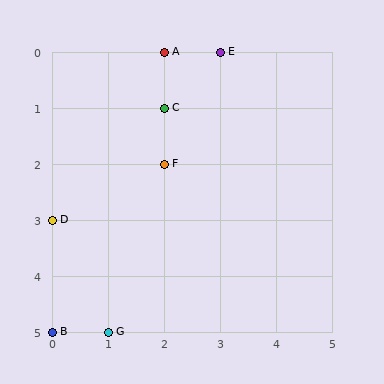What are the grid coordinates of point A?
Point A is at grid coordinates (2, 0).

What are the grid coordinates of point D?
Point D is at grid coordinates (0, 3).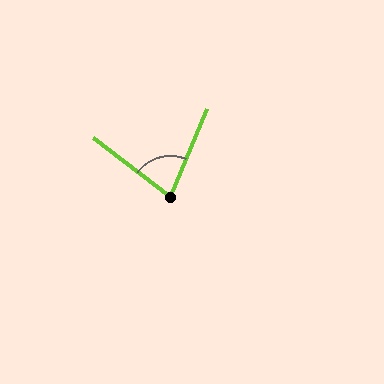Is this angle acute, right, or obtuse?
It is acute.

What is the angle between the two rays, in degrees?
Approximately 75 degrees.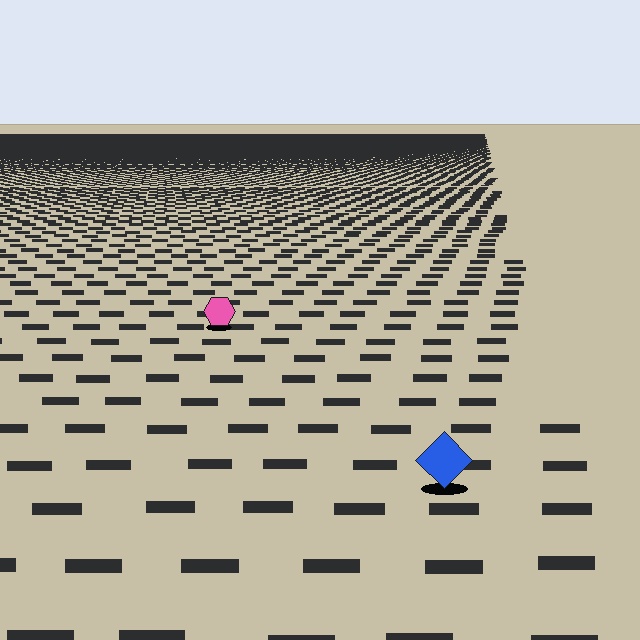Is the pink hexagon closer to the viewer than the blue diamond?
No. The blue diamond is closer — you can tell from the texture gradient: the ground texture is coarser near it.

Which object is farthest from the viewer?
The pink hexagon is farthest from the viewer. It appears smaller and the ground texture around it is denser.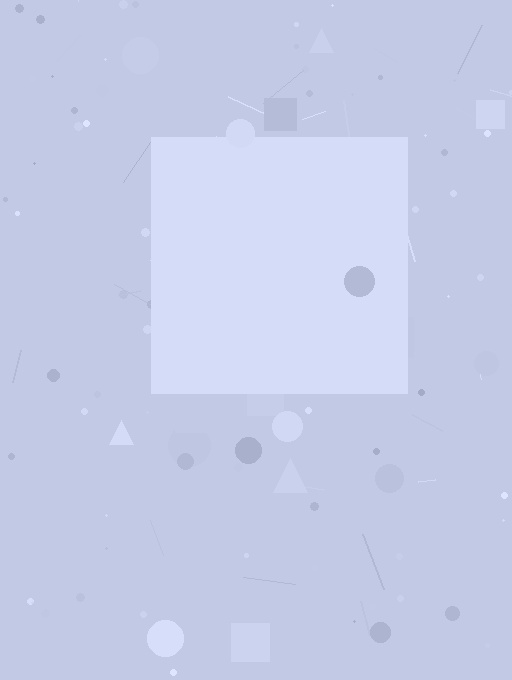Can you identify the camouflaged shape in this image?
The camouflaged shape is a square.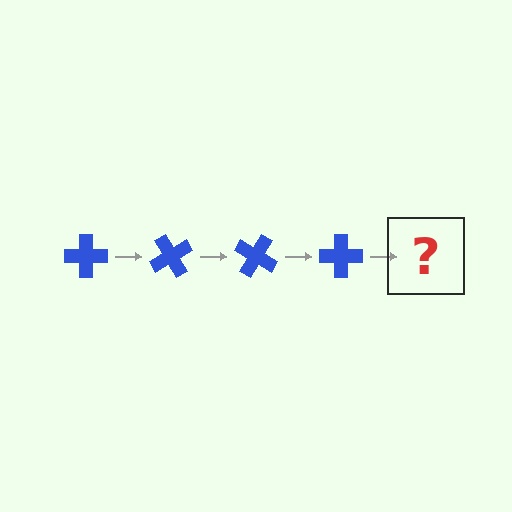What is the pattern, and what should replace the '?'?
The pattern is that the cross rotates 60 degrees each step. The '?' should be a blue cross rotated 240 degrees.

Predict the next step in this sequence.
The next step is a blue cross rotated 240 degrees.